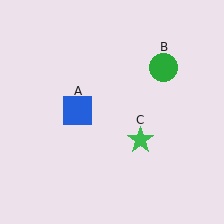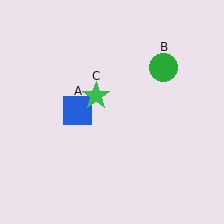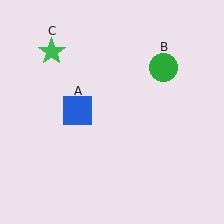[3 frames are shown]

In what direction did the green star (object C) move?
The green star (object C) moved up and to the left.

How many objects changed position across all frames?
1 object changed position: green star (object C).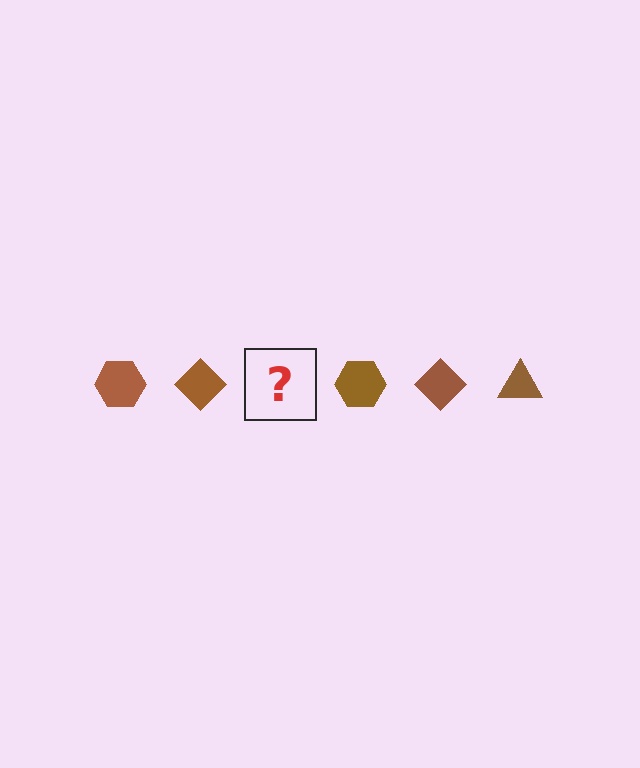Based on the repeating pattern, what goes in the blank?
The blank should be a brown triangle.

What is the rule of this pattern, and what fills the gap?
The rule is that the pattern cycles through hexagon, diamond, triangle shapes in brown. The gap should be filled with a brown triangle.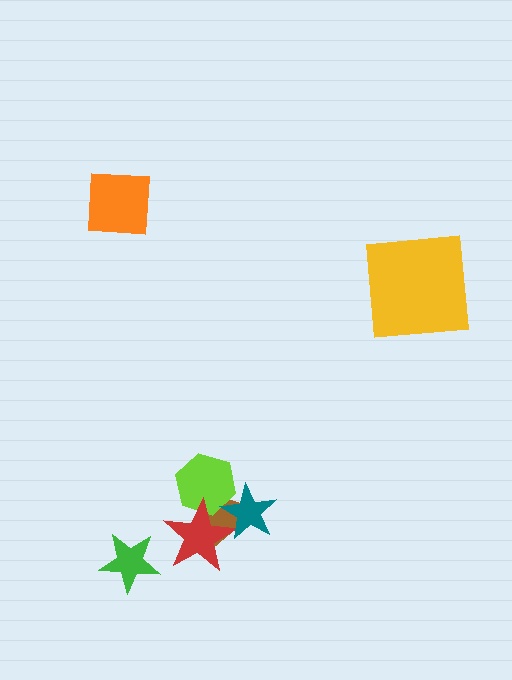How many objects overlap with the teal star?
3 objects overlap with the teal star.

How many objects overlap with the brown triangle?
3 objects overlap with the brown triangle.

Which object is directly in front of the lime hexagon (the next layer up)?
The red star is directly in front of the lime hexagon.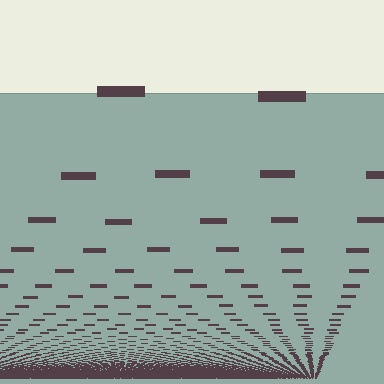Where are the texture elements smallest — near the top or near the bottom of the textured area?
Near the bottom.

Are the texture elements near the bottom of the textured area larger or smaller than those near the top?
Smaller. The gradient is inverted — elements near the bottom are smaller and denser.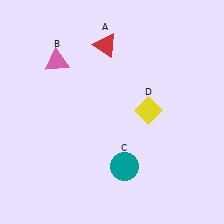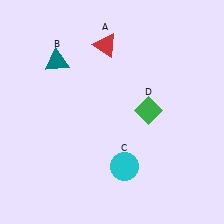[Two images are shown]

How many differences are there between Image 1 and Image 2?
There are 3 differences between the two images.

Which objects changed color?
B changed from pink to teal. C changed from teal to cyan. D changed from yellow to green.